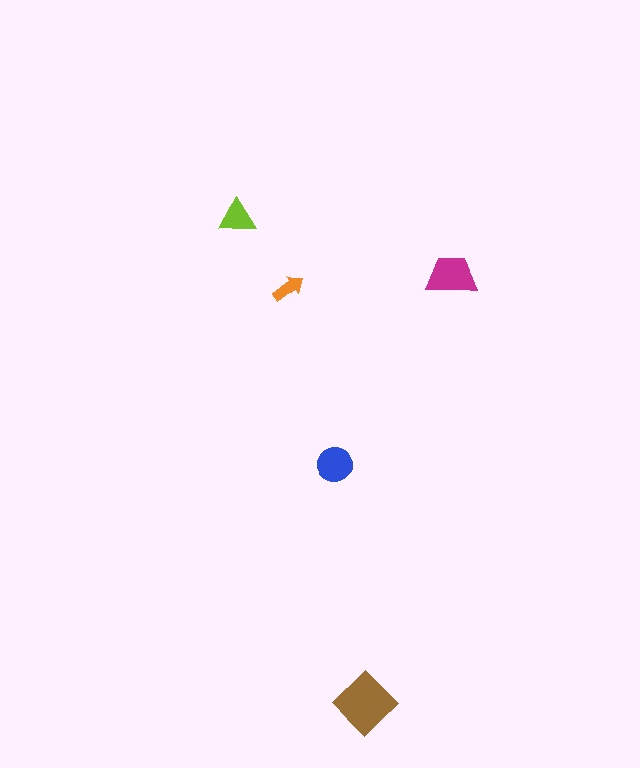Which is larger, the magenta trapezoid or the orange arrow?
The magenta trapezoid.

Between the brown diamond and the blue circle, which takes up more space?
The brown diamond.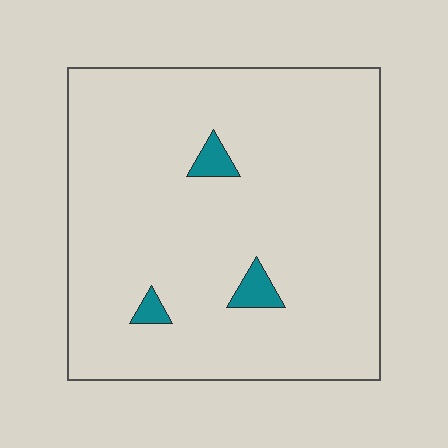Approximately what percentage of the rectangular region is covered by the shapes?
Approximately 5%.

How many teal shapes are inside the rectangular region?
3.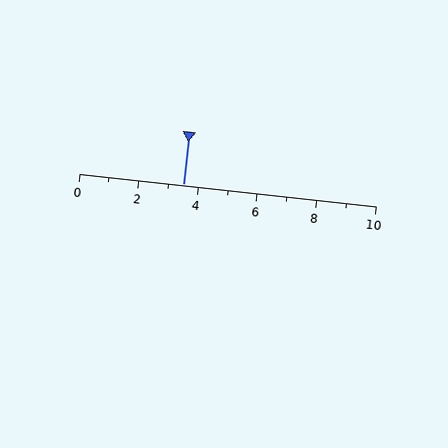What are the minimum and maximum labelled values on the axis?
The axis runs from 0 to 10.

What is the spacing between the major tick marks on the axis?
The major ticks are spaced 2 apart.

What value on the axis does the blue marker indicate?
The marker indicates approximately 3.5.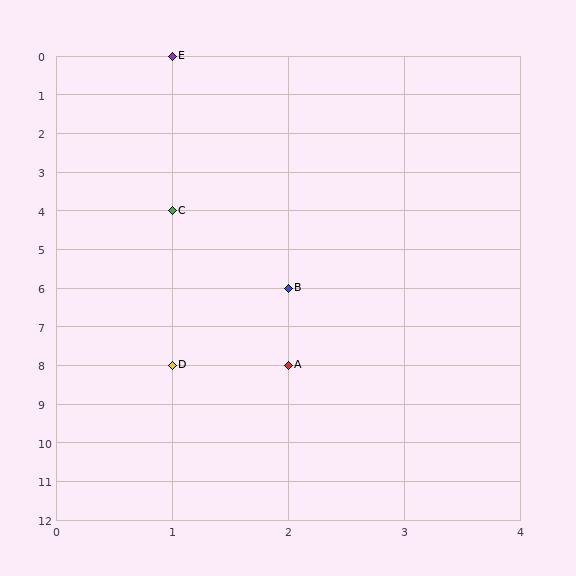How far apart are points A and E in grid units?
Points A and E are 1 column and 8 rows apart (about 8.1 grid units diagonally).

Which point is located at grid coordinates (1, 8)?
Point D is at (1, 8).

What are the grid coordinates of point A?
Point A is at grid coordinates (2, 8).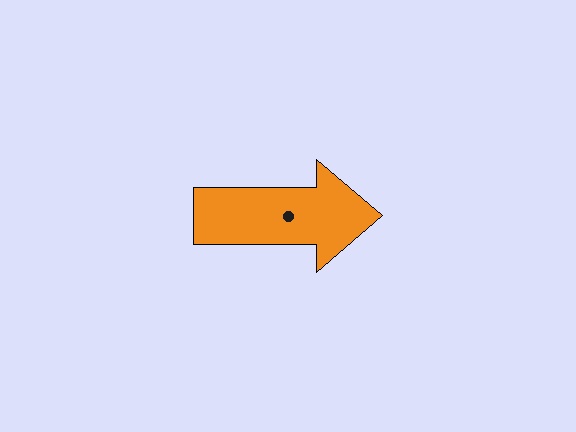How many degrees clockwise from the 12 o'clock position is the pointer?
Approximately 90 degrees.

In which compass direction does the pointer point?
East.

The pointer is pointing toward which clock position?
Roughly 3 o'clock.